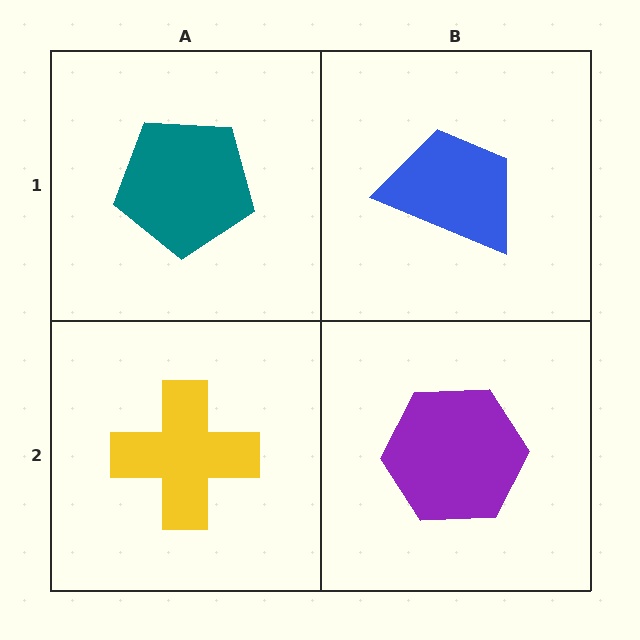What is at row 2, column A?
A yellow cross.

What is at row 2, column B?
A purple hexagon.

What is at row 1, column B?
A blue trapezoid.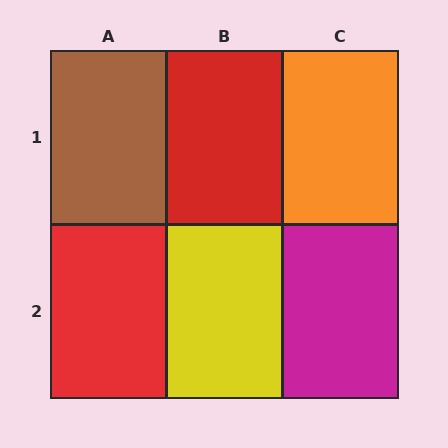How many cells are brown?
1 cell is brown.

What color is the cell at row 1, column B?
Red.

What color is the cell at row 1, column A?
Brown.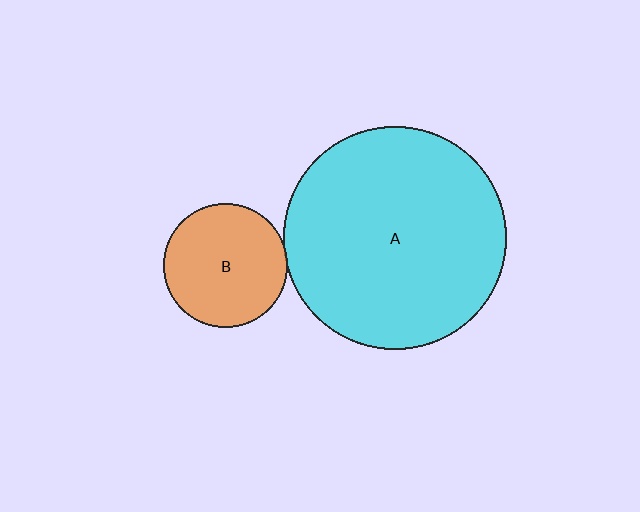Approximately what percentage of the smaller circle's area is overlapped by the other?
Approximately 5%.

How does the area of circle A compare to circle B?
Approximately 3.2 times.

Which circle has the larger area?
Circle A (cyan).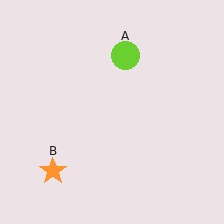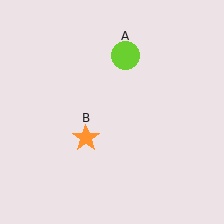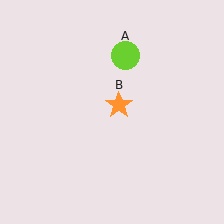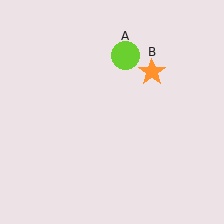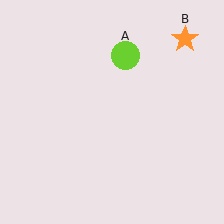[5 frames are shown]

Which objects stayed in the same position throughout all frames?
Lime circle (object A) remained stationary.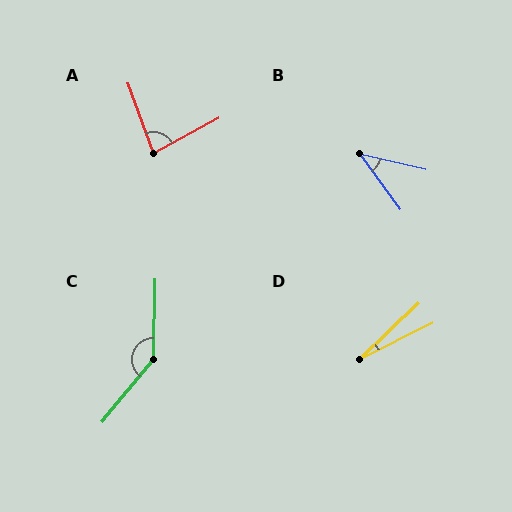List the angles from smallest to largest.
D (17°), B (41°), A (82°), C (142°).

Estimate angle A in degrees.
Approximately 82 degrees.